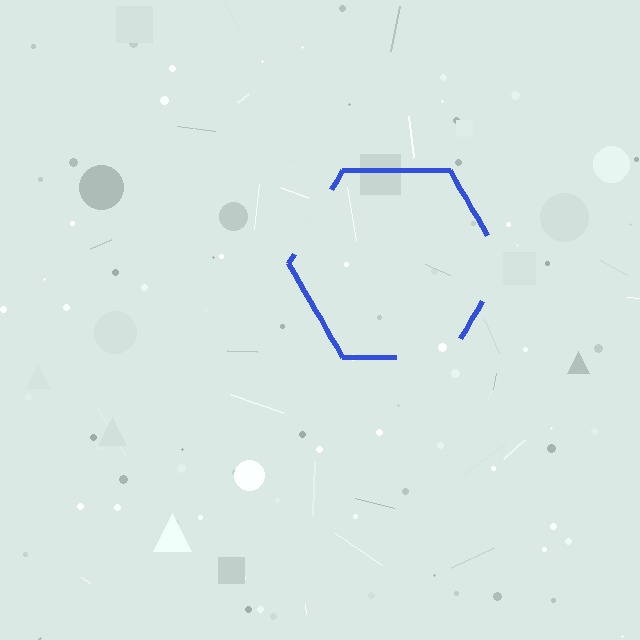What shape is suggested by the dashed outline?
The dashed outline suggests a hexagon.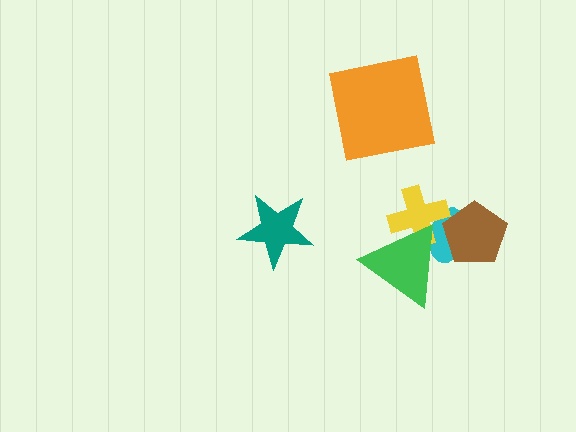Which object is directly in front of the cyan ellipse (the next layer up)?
The brown pentagon is directly in front of the cyan ellipse.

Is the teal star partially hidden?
No, no other shape covers it.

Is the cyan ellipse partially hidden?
Yes, it is partially covered by another shape.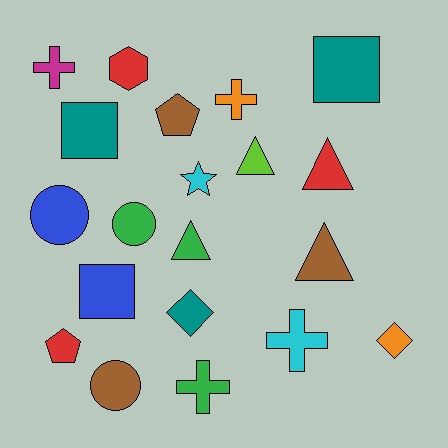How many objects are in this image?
There are 20 objects.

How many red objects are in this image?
There are 3 red objects.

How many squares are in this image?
There are 3 squares.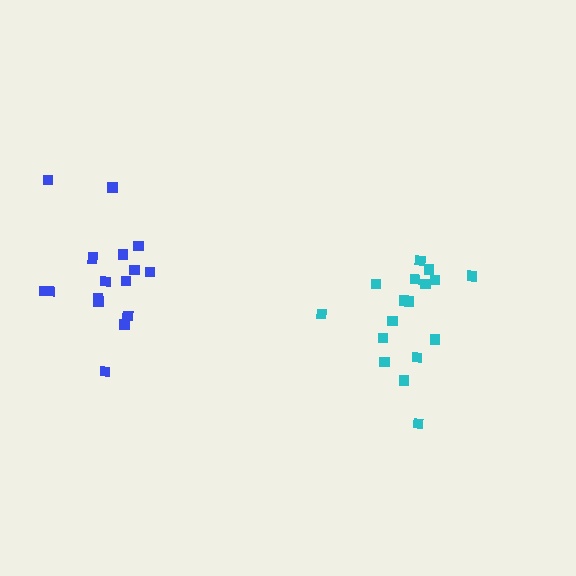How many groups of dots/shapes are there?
There are 2 groups.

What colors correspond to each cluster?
The clusters are colored: blue, cyan.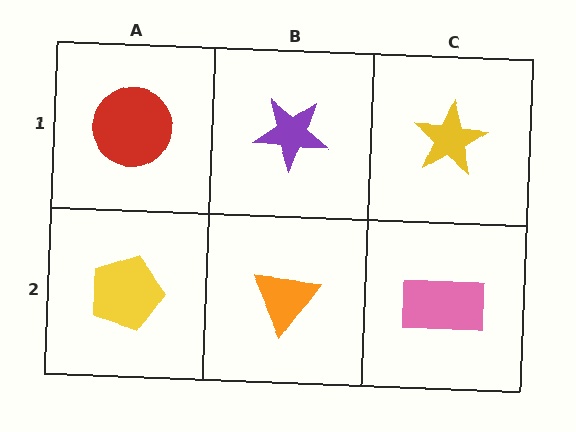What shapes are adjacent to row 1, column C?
A pink rectangle (row 2, column C), a purple star (row 1, column B).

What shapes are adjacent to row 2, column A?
A red circle (row 1, column A), an orange triangle (row 2, column B).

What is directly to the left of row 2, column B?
A yellow pentagon.